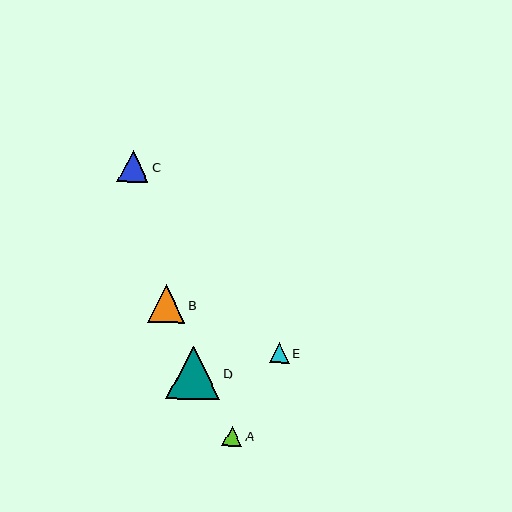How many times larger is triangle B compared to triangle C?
Triangle B is approximately 1.2 times the size of triangle C.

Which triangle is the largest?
Triangle D is the largest with a size of approximately 53 pixels.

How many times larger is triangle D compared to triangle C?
Triangle D is approximately 1.7 times the size of triangle C.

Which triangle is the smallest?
Triangle E is the smallest with a size of approximately 20 pixels.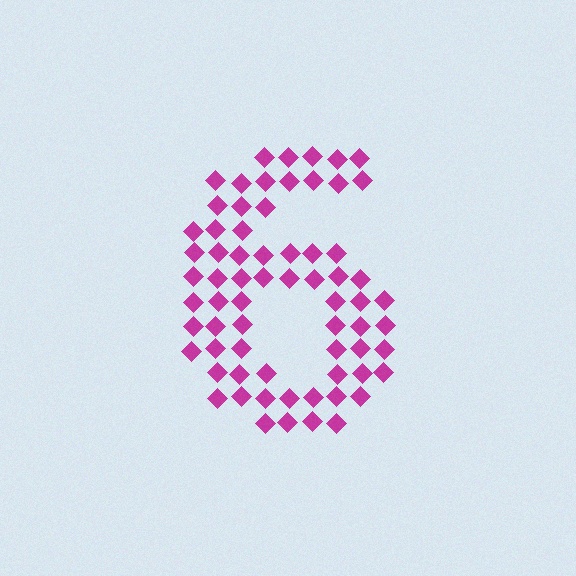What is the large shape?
The large shape is the digit 6.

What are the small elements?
The small elements are diamonds.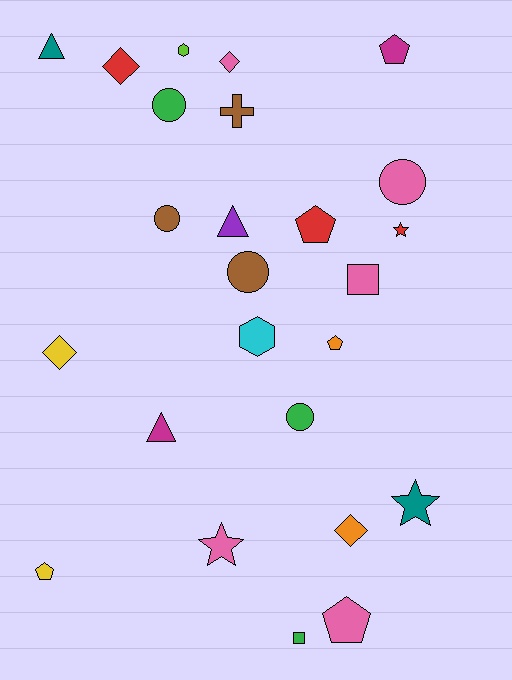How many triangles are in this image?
There are 3 triangles.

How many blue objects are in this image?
There are no blue objects.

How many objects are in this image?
There are 25 objects.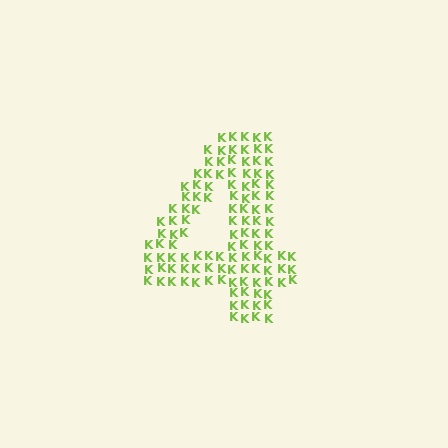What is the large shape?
The large shape is the digit 4.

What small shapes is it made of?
It is made of small letter K's.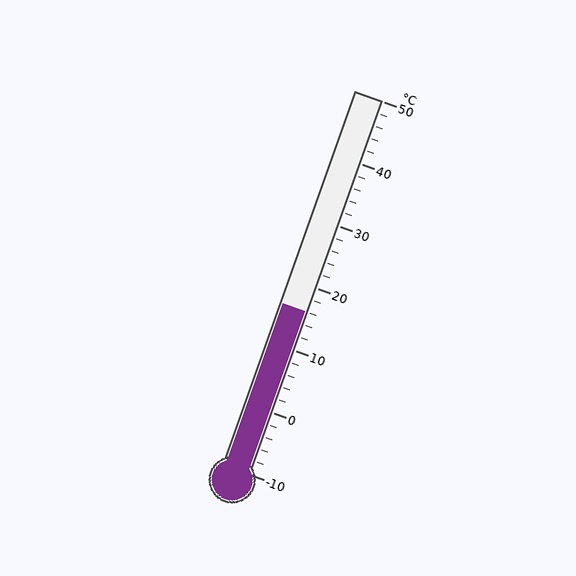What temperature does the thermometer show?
The thermometer shows approximately 16°C.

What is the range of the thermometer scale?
The thermometer scale ranges from -10°C to 50°C.